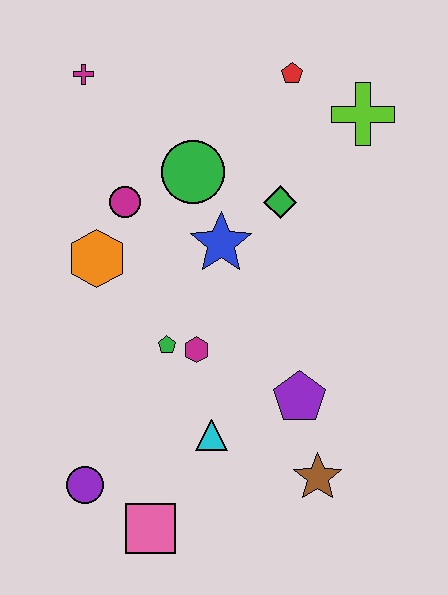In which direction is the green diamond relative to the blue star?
The green diamond is to the right of the blue star.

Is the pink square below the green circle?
Yes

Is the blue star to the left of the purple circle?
No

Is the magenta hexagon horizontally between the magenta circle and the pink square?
No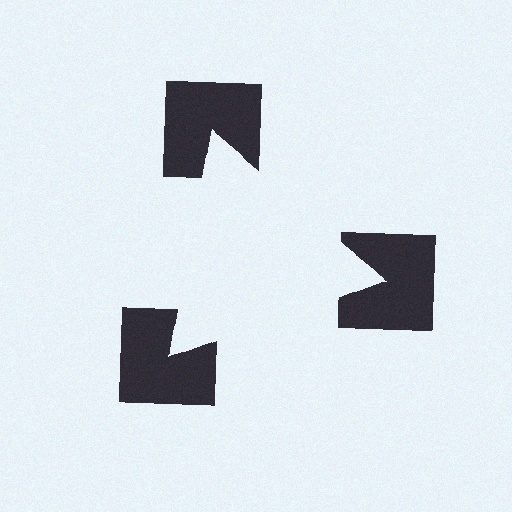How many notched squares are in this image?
There are 3 — one at each vertex of the illusory triangle.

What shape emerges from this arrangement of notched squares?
An illusory triangle — its edges are inferred from the aligned wedge cuts in the notched squares, not physically drawn.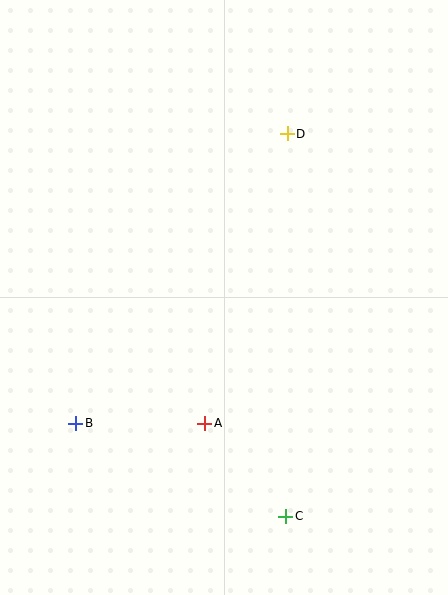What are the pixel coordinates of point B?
Point B is at (76, 423).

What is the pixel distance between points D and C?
The distance between D and C is 382 pixels.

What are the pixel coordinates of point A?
Point A is at (205, 423).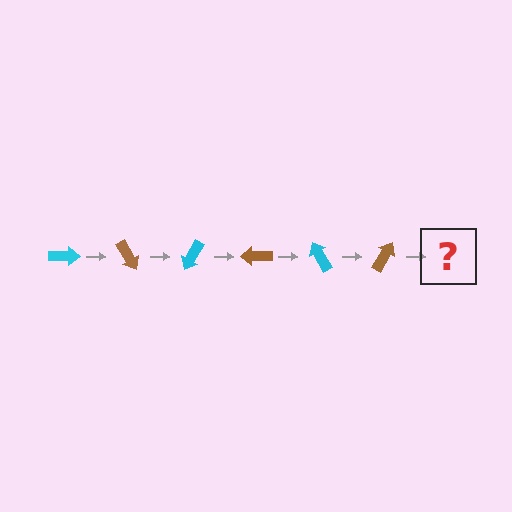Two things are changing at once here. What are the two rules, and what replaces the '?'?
The two rules are that it rotates 60 degrees each step and the color cycles through cyan and brown. The '?' should be a cyan arrow, rotated 360 degrees from the start.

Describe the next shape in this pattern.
It should be a cyan arrow, rotated 360 degrees from the start.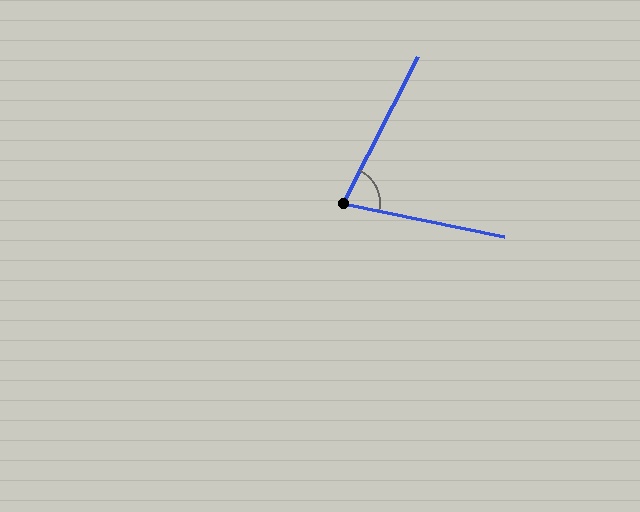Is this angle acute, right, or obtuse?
It is acute.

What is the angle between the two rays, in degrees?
Approximately 74 degrees.